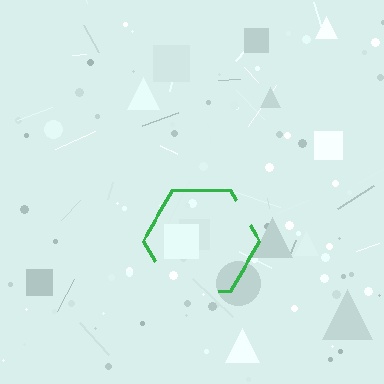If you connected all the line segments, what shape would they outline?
They would outline a hexagon.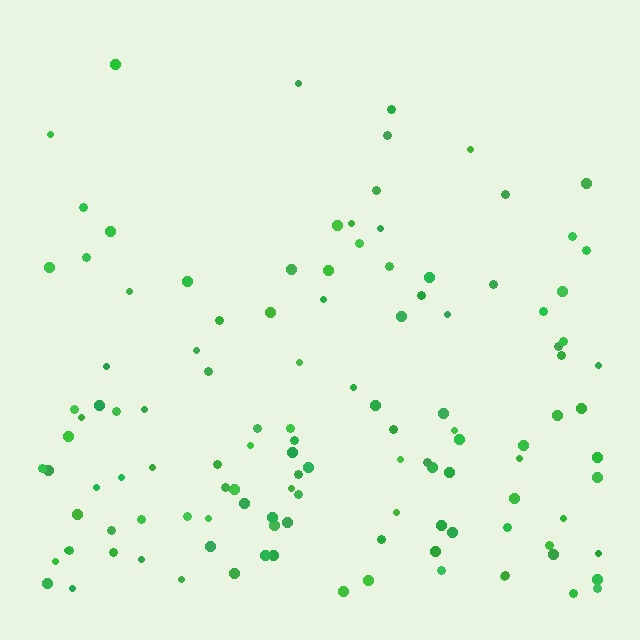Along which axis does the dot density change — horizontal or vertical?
Vertical.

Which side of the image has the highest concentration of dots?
The bottom.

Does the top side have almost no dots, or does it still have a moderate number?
Still a moderate number, just noticeably fewer than the bottom.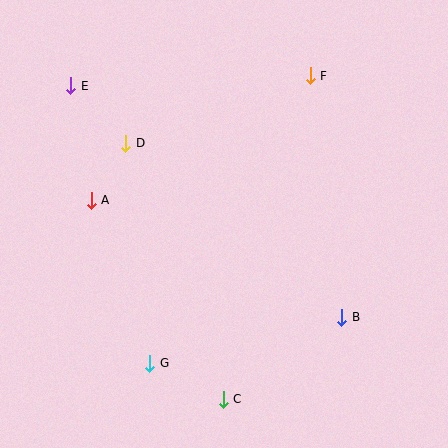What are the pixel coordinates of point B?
Point B is at (342, 317).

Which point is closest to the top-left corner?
Point E is closest to the top-left corner.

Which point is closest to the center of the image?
Point D at (126, 143) is closest to the center.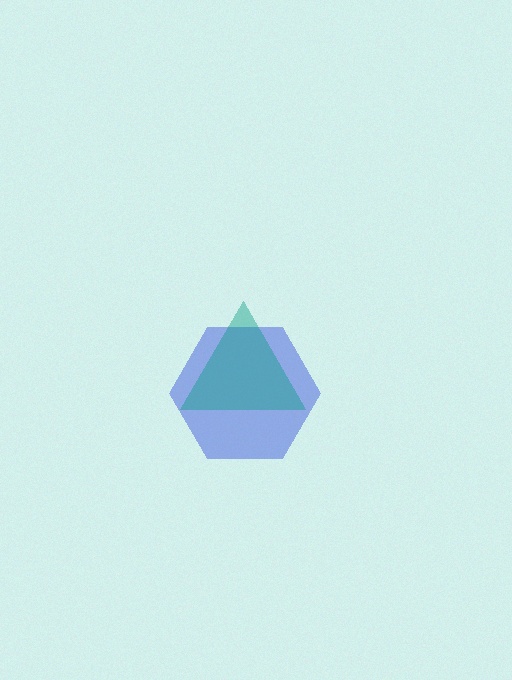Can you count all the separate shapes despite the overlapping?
Yes, there are 2 separate shapes.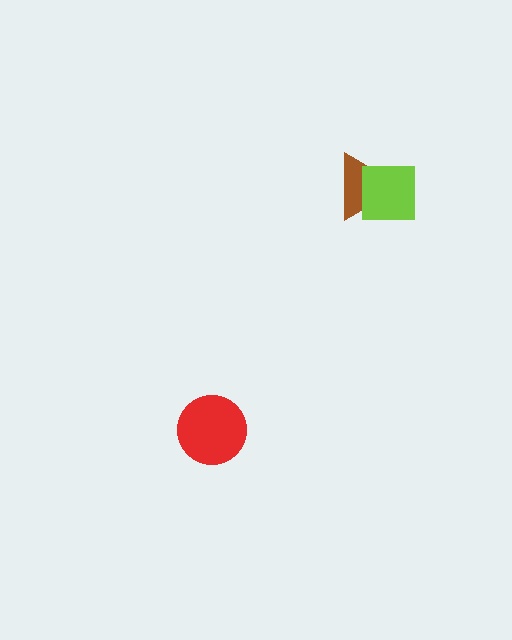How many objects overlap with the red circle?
0 objects overlap with the red circle.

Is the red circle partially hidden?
No, no other shape covers it.